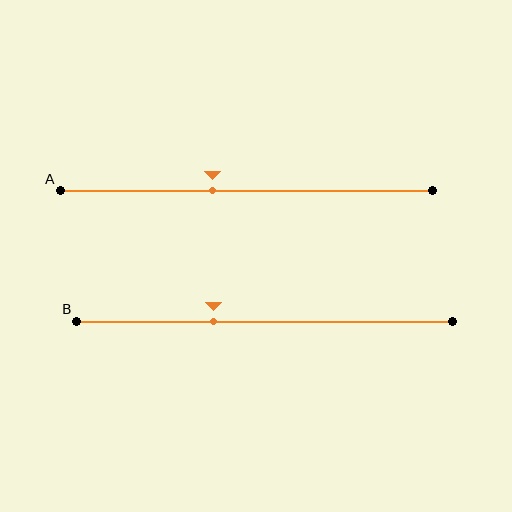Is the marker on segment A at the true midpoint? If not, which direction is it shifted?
No, the marker on segment A is shifted to the left by about 9% of the segment length.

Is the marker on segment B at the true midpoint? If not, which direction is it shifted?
No, the marker on segment B is shifted to the left by about 14% of the segment length.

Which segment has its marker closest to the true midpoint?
Segment A has its marker closest to the true midpoint.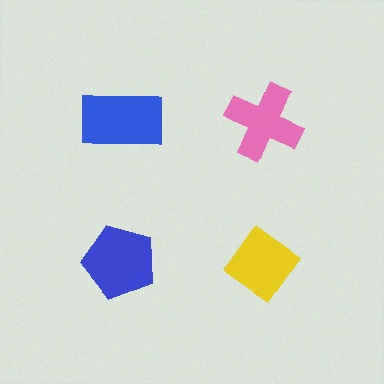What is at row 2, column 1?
A blue pentagon.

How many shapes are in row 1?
2 shapes.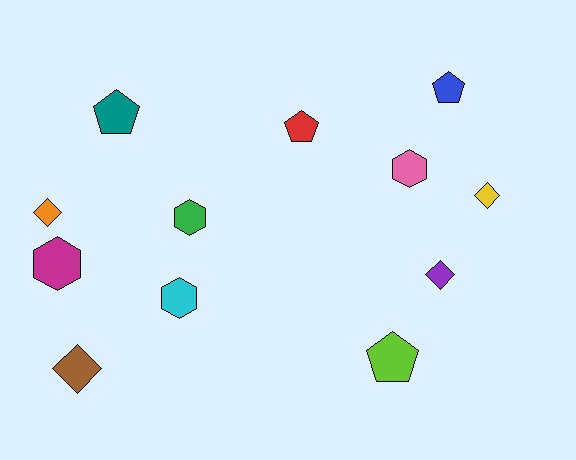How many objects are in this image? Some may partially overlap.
There are 12 objects.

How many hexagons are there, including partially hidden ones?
There are 4 hexagons.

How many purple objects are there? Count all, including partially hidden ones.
There is 1 purple object.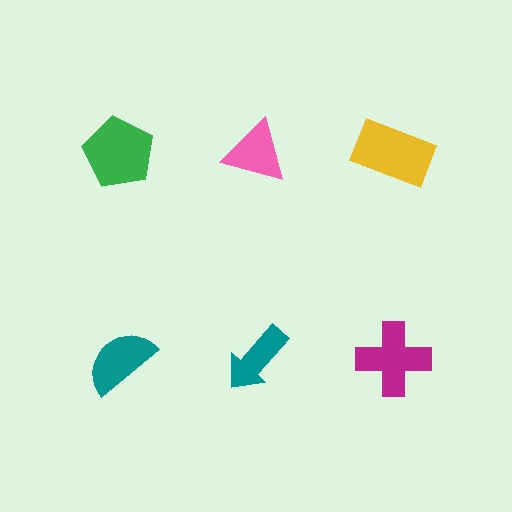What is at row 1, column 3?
A yellow rectangle.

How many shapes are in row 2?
3 shapes.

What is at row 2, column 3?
A magenta cross.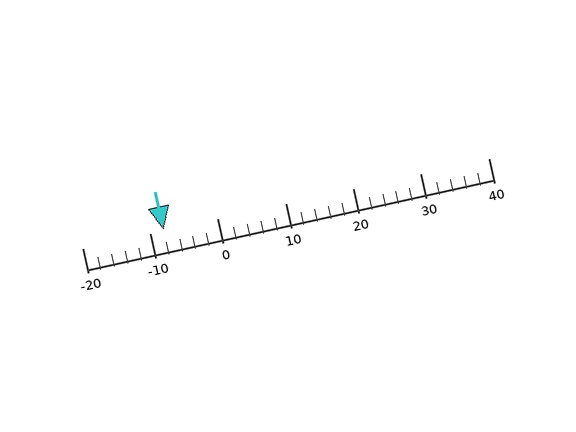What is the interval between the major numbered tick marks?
The major tick marks are spaced 10 units apart.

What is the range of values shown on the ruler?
The ruler shows values from -20 to 40.